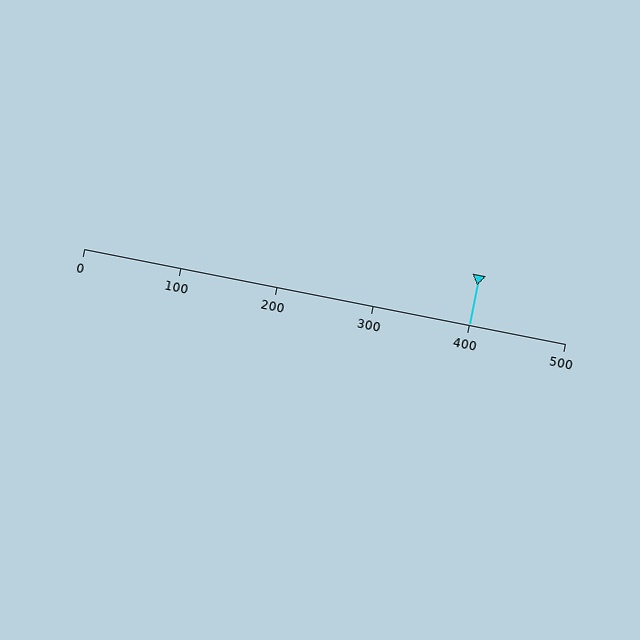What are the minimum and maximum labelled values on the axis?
The axis runs from 0 to 500.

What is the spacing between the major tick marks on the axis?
The major ticks are spaced 100 apart.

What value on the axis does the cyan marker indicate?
The marker indicates approximately 400.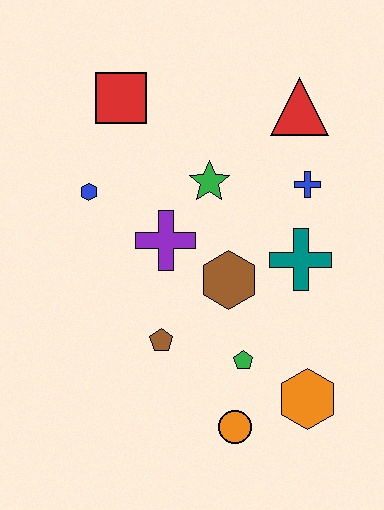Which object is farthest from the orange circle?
The red square is farthest from the orange circle.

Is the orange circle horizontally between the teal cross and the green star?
Yes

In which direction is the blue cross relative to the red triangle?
The blue cross is below the red triangle.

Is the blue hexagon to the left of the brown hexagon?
Yes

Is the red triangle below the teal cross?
No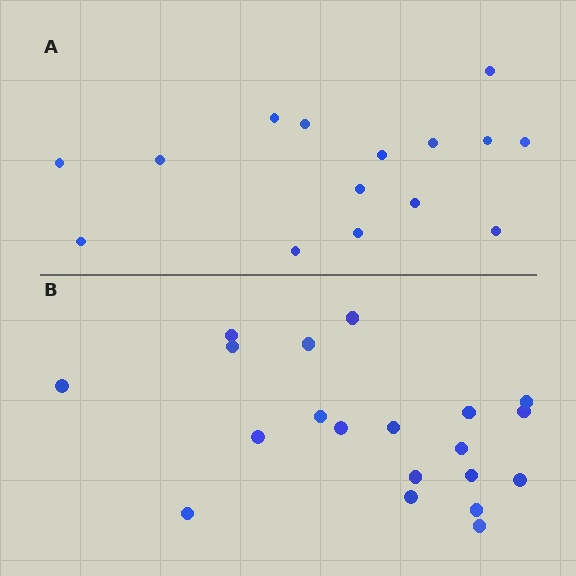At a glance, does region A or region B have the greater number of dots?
Region B (the bottom region) has more dots.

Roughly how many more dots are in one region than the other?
Region B has about 5 more dots than region A.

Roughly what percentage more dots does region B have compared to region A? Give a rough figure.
About 35% more.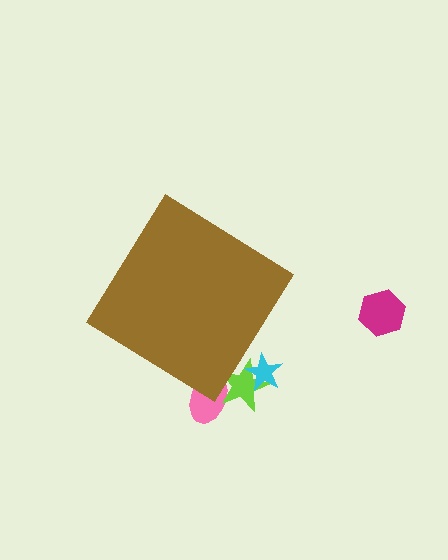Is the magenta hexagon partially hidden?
No, the magenta hexagon is fully visible.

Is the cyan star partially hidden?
Yes, the cyan star is partially hidden behind the brown diamond.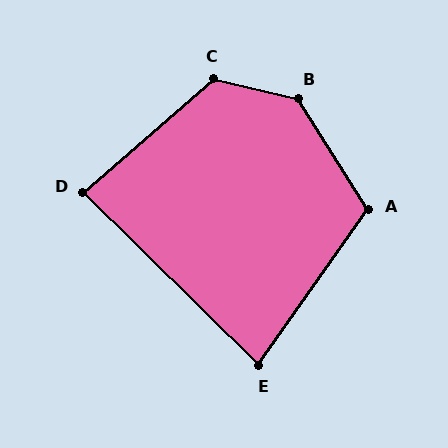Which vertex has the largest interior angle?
B, at approximately 136 degrees.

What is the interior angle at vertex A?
Approximately 112 degrees (obtuse).